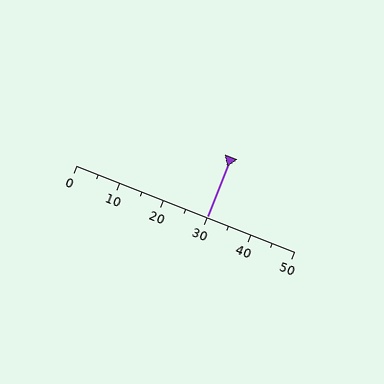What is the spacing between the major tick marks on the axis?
The major ticks are spaced 10 apart.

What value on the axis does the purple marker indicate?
The marker indicates approximately 30.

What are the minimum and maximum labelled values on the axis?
The axis runs from 0 to 50.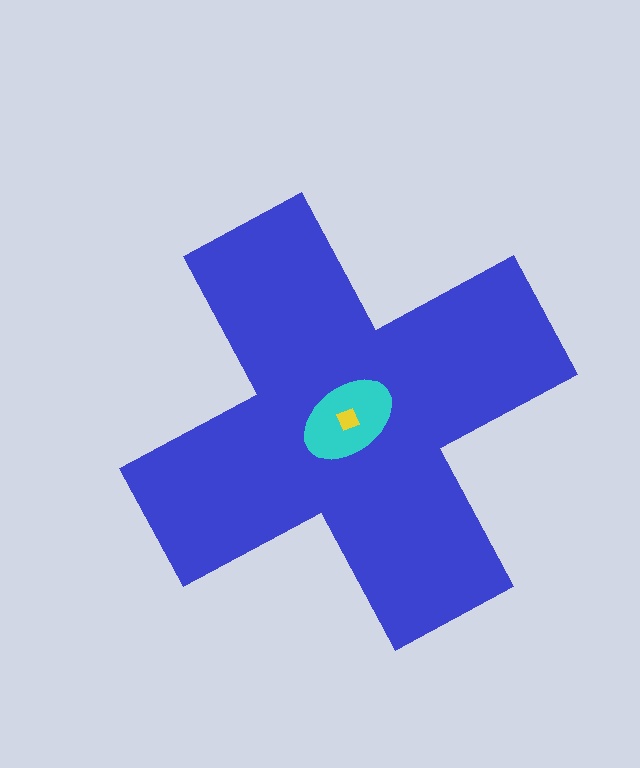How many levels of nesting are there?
3.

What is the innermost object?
The yellow diamond.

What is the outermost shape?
The blue cross.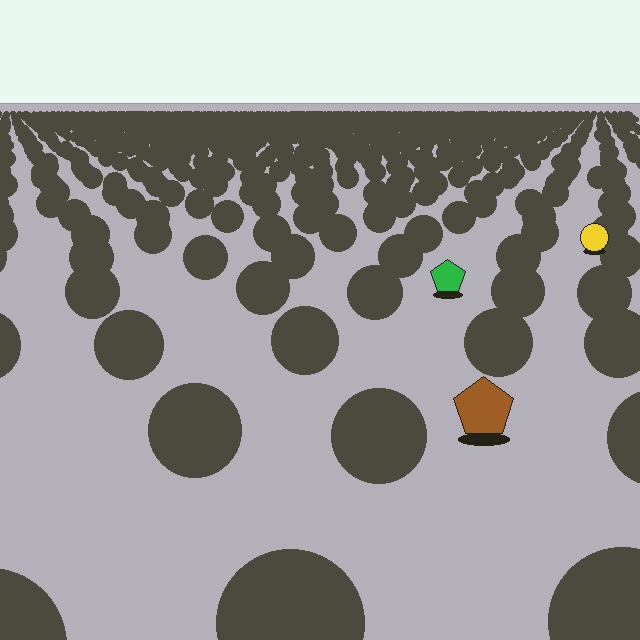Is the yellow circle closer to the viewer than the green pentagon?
No. The green pentagon is closer — you can tell from the texture gradient: the ground texture is coarser near it.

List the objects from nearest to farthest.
From nearest to farthest: the brown pentagon, the green pentagon, the yellow circle.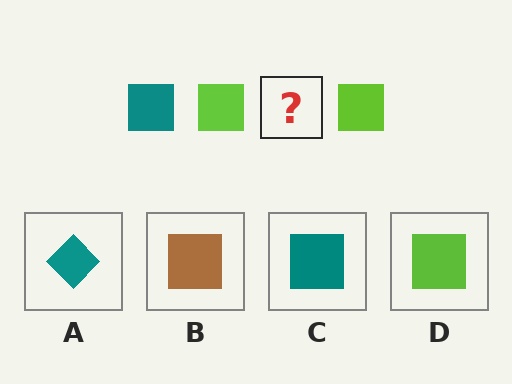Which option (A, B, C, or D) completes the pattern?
C.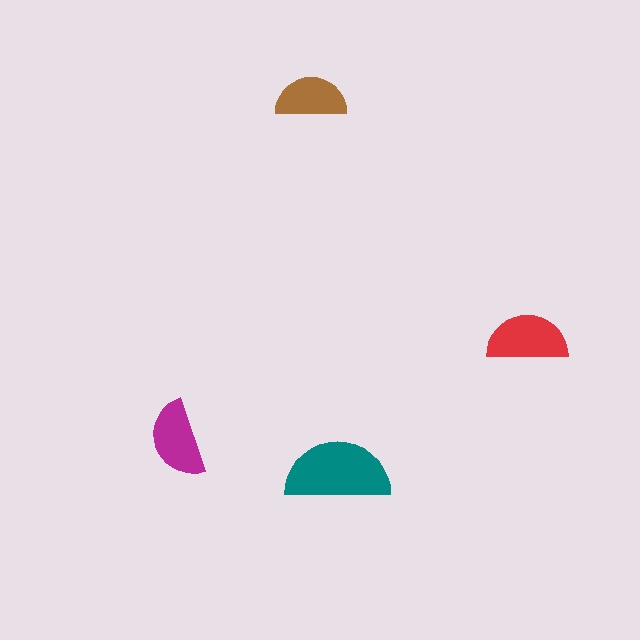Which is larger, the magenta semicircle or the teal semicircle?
The teal one.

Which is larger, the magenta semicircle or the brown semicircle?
The magenta one.